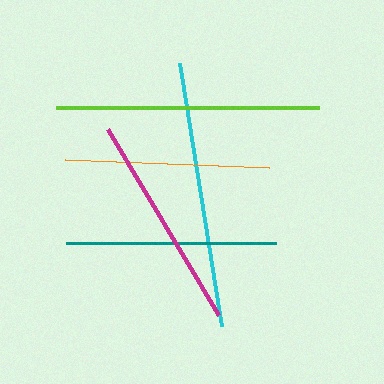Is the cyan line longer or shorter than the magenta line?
The cyan line is longer than the magenta line.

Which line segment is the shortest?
The orange line is the shortest at approximately 204 pixels.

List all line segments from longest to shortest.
From longest to shortest: cyan, lime, magenta, teal, orange.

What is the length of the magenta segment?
The magenta segment is approximately 216 pixels long.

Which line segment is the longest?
The cyan line is the longest at approximately 267 pixels.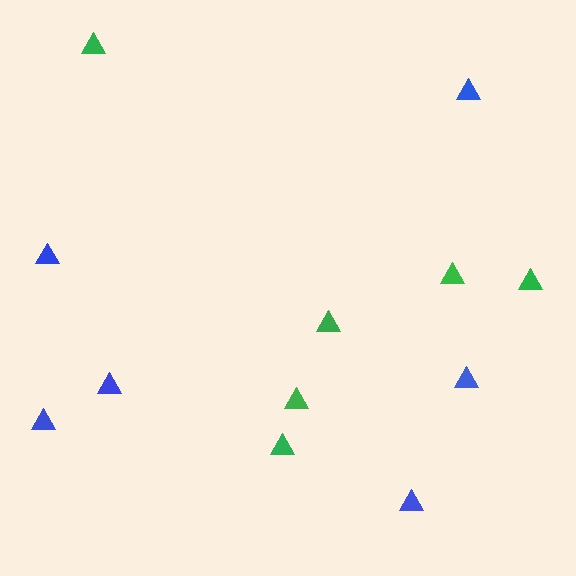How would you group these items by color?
There are 2 groups: one group of green triangles (6) and one group of blue triangles (6).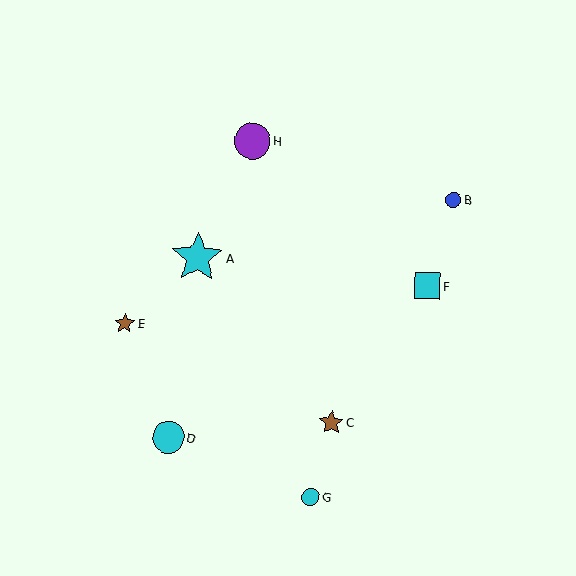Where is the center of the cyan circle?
The center of the cyan circle is at (311, 497).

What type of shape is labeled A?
Shape A is a cyan star.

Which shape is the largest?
The cyan star (labeled A) is the largest.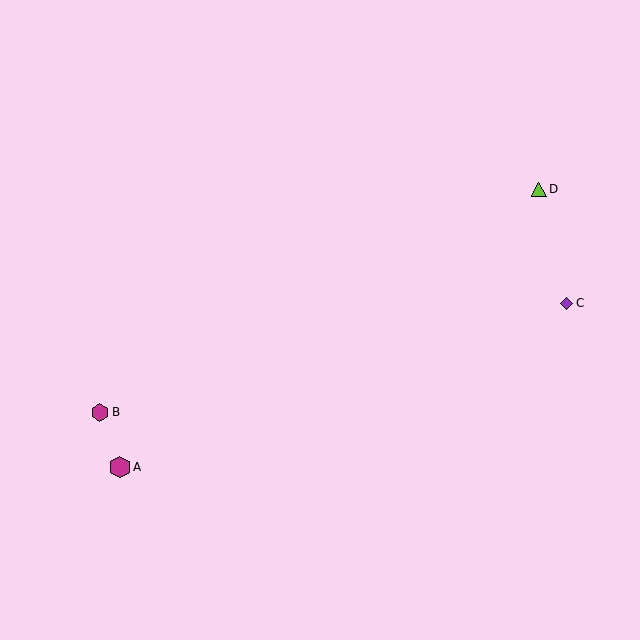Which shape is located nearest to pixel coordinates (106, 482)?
The magenta hexagon (labeled A) at (120, 467) is nearest to that location.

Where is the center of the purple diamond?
The center of the purple diamond is at (567, 303).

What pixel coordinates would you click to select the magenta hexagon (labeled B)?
Click at (100, 412) to select the magenta hexagon B.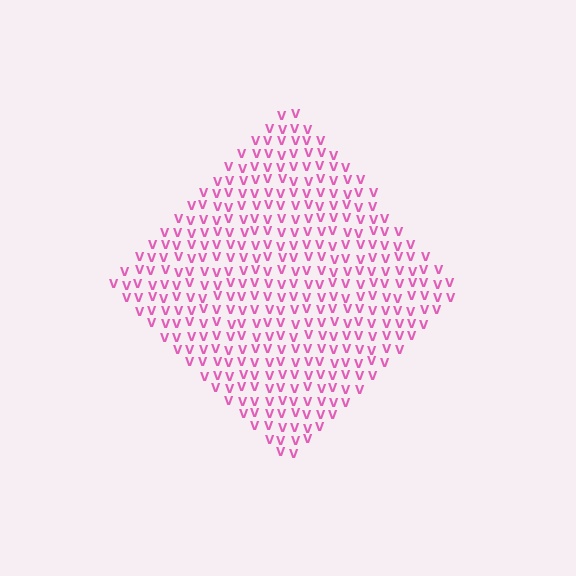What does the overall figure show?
The overall figure shows a diamond.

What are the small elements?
The small elements are letter V's.